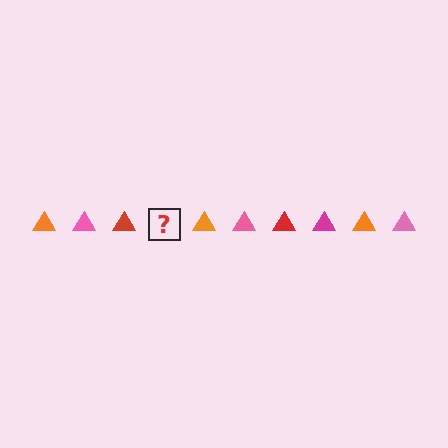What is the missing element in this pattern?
The missing element is a magenta triangle.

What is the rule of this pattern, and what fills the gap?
The rule is that the pattern cycles through orange, pink, red, magenta triangles. The gap should be filled with a magenta triangle.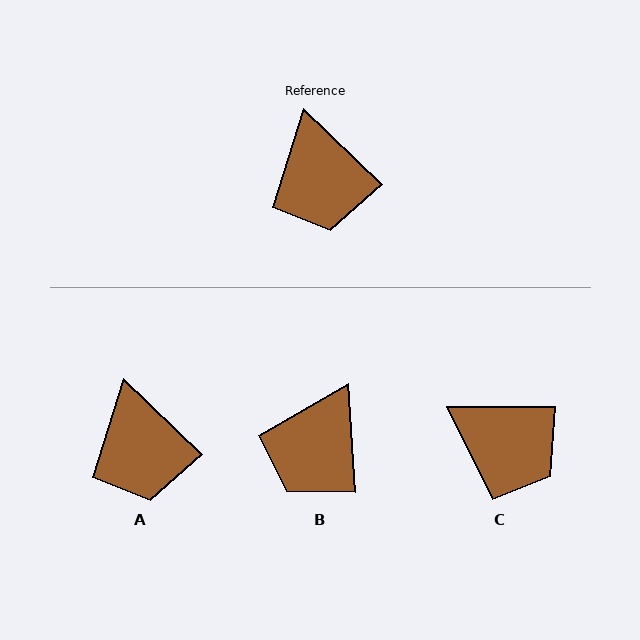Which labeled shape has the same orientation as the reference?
A.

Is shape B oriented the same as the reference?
No, it is off by about 42 degrees.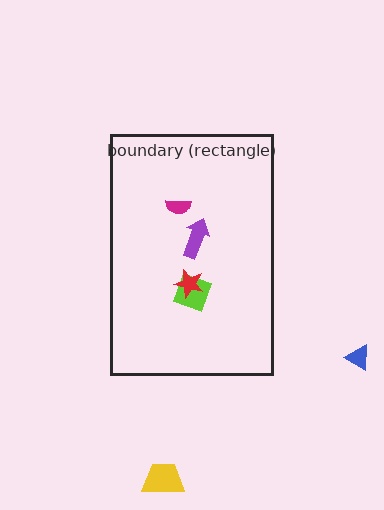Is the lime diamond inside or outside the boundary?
Inside.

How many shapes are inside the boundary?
4 inside, 2 outside.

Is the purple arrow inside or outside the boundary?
Inside.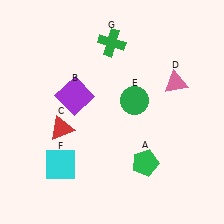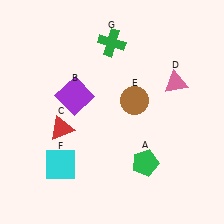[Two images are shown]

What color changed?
The circle (E) changed from green in Image 1 to brown in Image 2.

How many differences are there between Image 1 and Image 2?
There is 1 difference between the two images.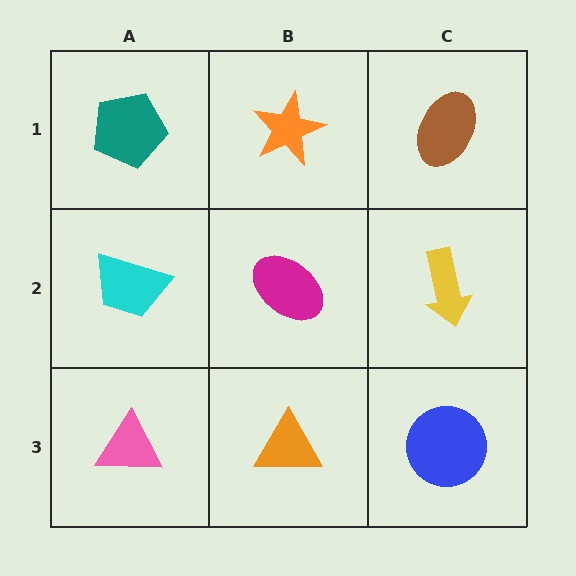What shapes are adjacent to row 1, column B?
A magenta ellipse (row 2, column B), a teal pentagon (row 1, column A), a brown ellipse (row 1, column C).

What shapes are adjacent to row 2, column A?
A teal pentagon (row 1, column A), a pink triangle (row 3, column A), a magenta ellipse (row 2, column B).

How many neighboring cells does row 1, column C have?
2.